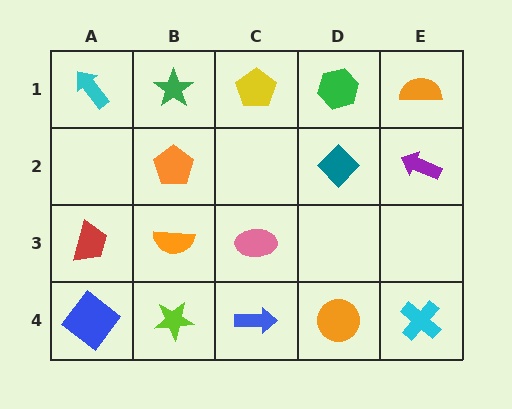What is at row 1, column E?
An orange semicircle.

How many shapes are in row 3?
3 shapes.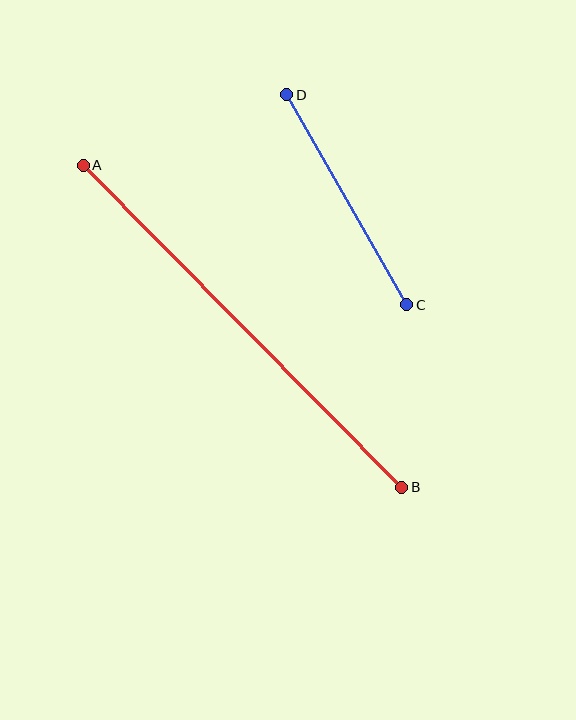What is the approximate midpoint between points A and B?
The midpoint is at approximately (243, 326) pixels.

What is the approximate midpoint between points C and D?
The midpoint is at approximately (347, 200) pixels.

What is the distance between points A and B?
The distance is approximately 453 pixels.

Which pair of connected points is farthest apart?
Points A and B are farthest apart.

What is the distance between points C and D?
The distance is approximately 242 pixels.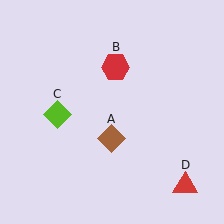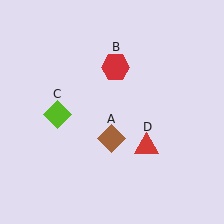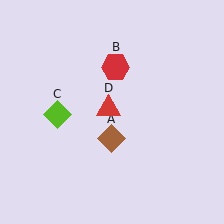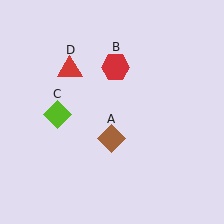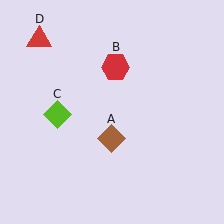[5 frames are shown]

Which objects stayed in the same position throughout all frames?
Brown diamond (object A) and red hexagon (object B) and lime diamond (object C) remained stationary.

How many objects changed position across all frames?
1 object changed position: red triangle (object D).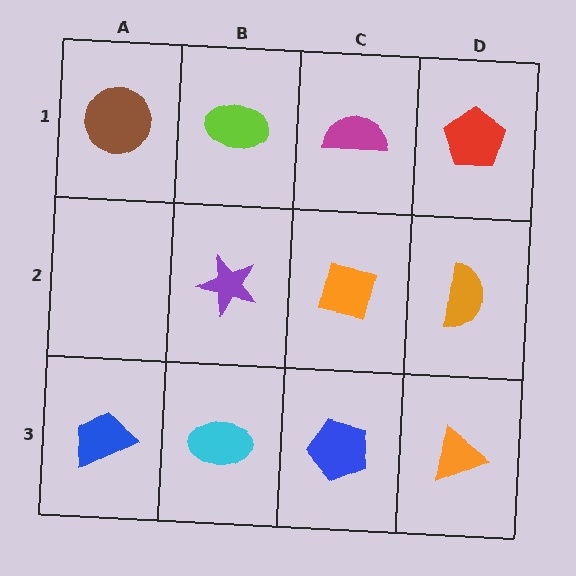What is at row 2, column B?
A purple star.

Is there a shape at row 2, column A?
No, that cell is empty.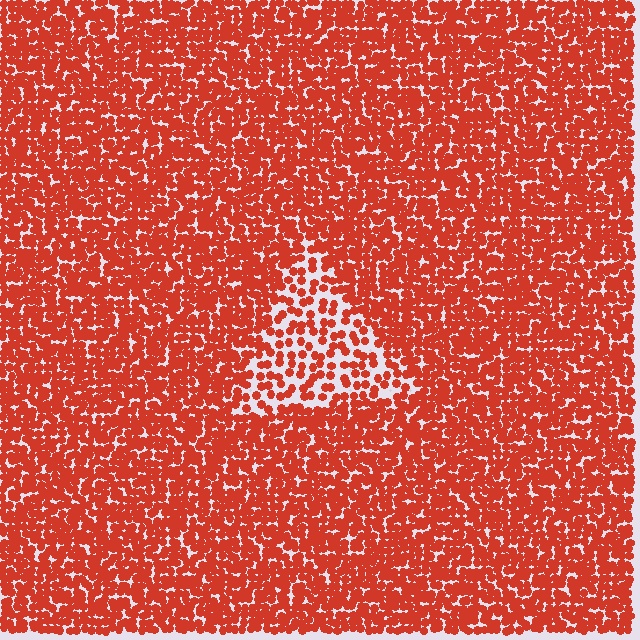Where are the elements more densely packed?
The elements are more densely packed outside the triangle boundary.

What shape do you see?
I see a triangle.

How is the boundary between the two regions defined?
The boundary is defined by a change in element density (approximately 2.1x ratio). All elements are the same color, size, and shape.